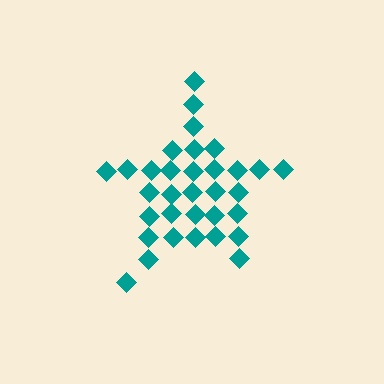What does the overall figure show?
The overall figure shows a star.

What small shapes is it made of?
It is made of small diamonds.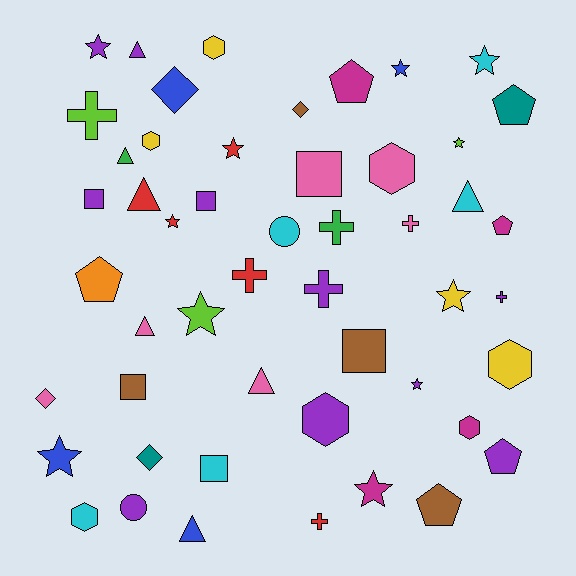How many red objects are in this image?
There are 5 red objects.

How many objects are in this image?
There are 50 objects.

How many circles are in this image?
There are 2 circles.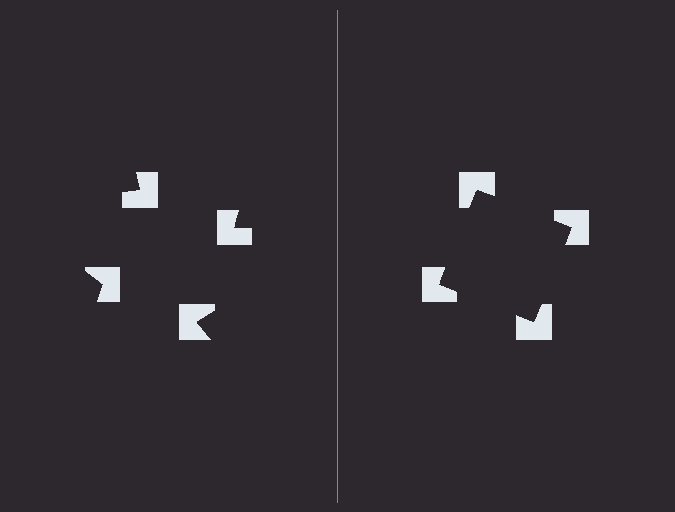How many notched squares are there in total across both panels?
8 — 4 on each side.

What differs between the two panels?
The notched squares are positioned identically on both sides; only the wedge orientations differ. On the right they align to a square; on the left they are misaligned.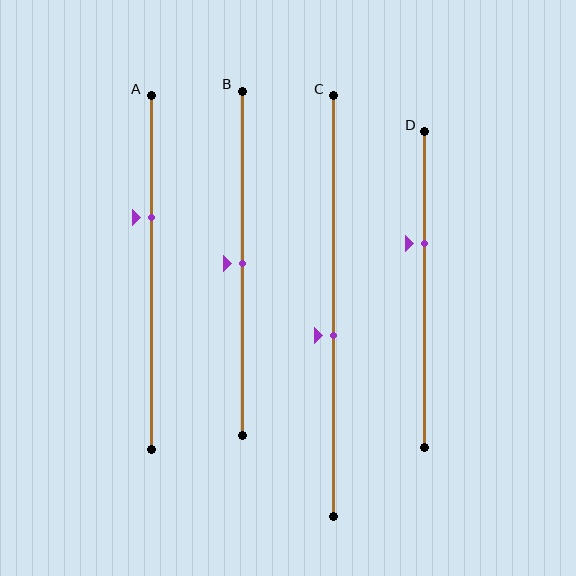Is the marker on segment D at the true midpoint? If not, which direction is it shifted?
No, the marker on segment D is shifted upward by about 15% of the segment length.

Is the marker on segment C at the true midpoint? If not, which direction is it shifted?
No, the marker on segment C is shifted downward by about 7% of the segment length.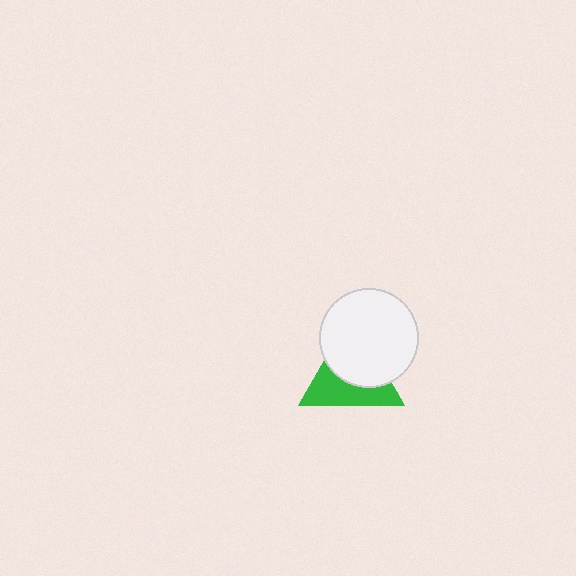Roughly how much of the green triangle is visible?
About half of it is visible (roughly 47%).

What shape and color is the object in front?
The object in front is a white circle.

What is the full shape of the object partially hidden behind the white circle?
The partially hidden object is a green triangle.